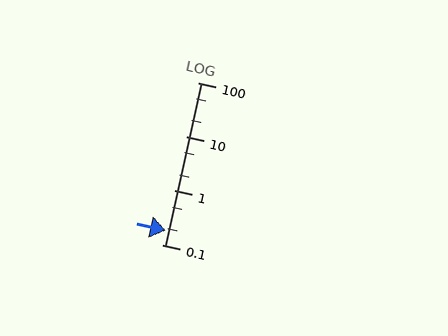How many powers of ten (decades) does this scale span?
The scale spans 3 decades, from 0.1 to 100.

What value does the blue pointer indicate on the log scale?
The pointer indicates approximately 0.18.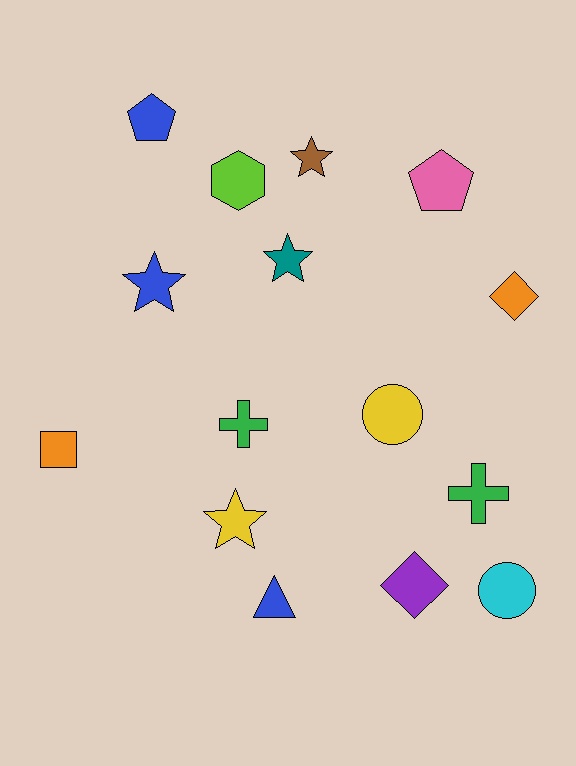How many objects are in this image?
There are 15 objects.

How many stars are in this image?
There are 4 stars.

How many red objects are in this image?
There are no red objects.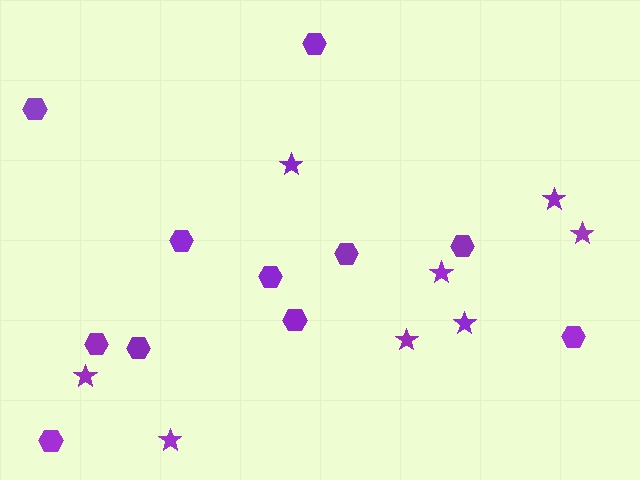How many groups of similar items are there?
There are 2 groups: one group of hexagons (11) and one group of stars (8).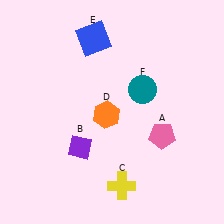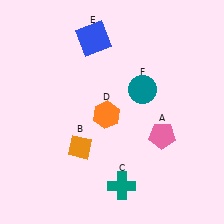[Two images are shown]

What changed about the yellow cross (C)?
In Image 1, C is yellow. In Image 2, it changed to teal.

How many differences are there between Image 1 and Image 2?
There are 2 differences between the two images.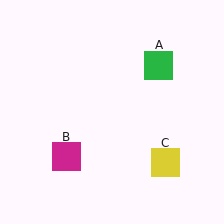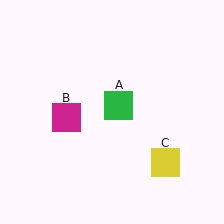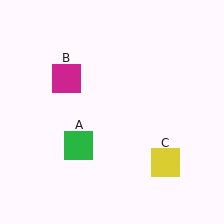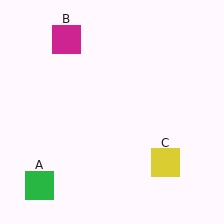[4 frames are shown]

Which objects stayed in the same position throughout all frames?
Yellow square (object C) remained stationary.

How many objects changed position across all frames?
2 objects changed position: green square (object A), magenta square (object B).